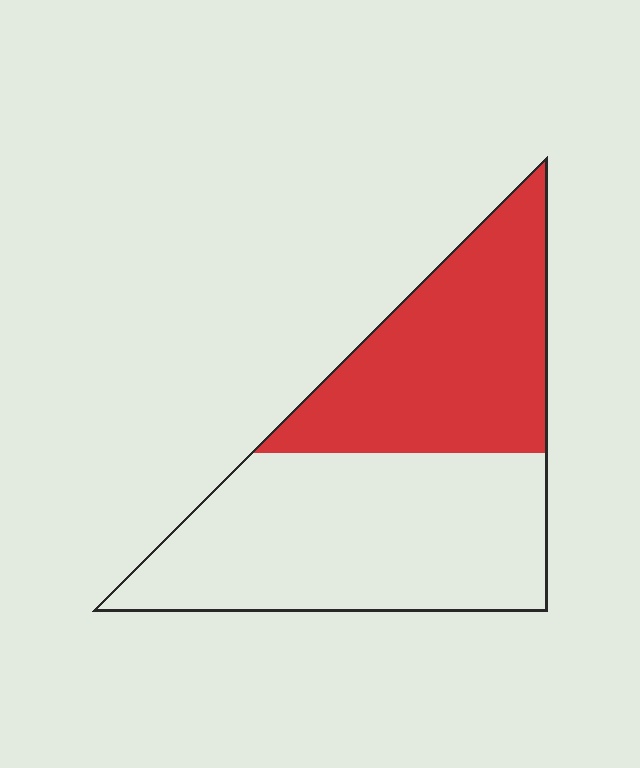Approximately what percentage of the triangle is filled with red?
Approximately 40%.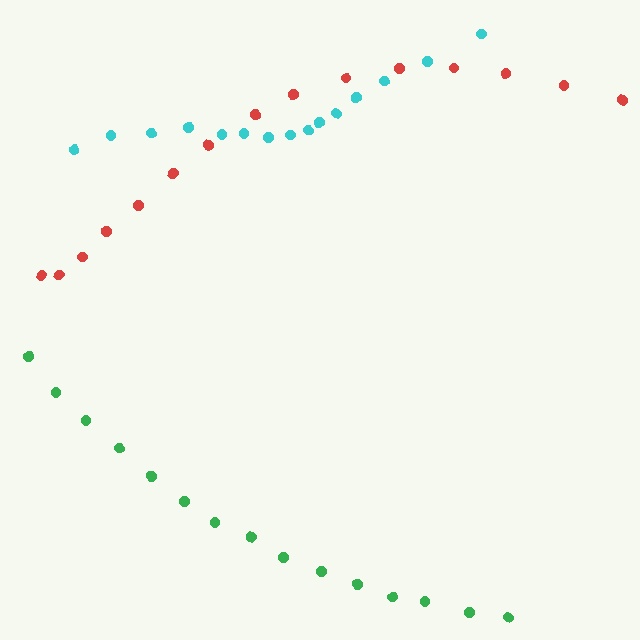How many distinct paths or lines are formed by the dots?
There are 3 distinct paths.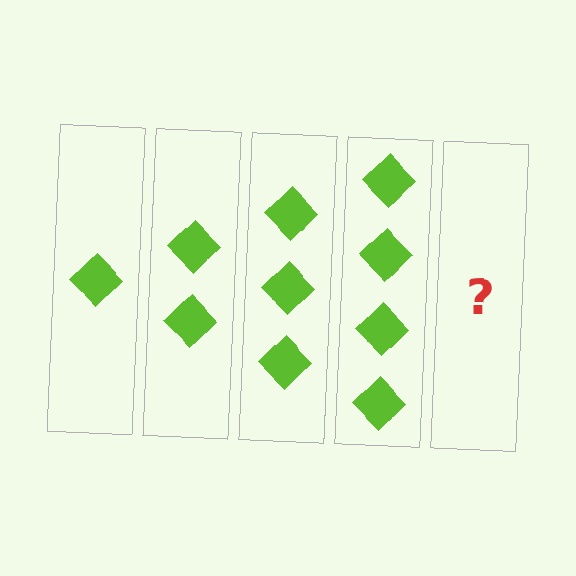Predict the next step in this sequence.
The next step is 5 diamonds.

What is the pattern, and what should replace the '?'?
The pattern is that each step adds one more diamond. The '?' should be 5 diamonds.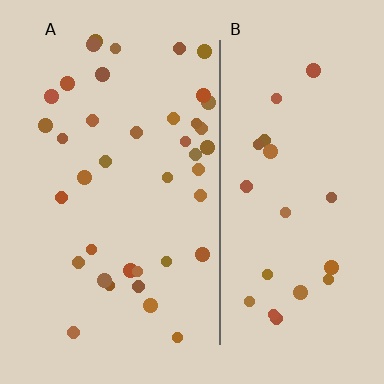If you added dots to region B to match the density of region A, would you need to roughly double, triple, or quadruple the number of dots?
Approximately double.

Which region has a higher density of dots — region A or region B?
A (the left).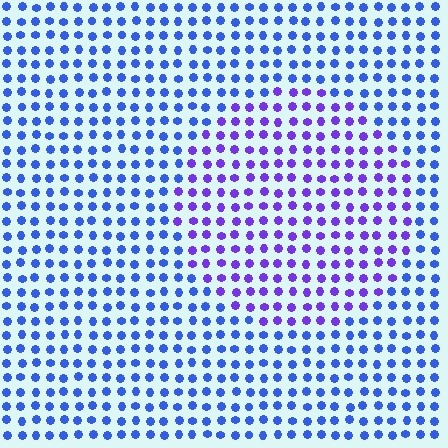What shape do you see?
I see a circle.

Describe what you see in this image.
The image is filled with small blue elements in a uniform arrangement. A circle-shaped region is visible where the elements are tinted to a slightly different hue, forming a subtle color boundary.